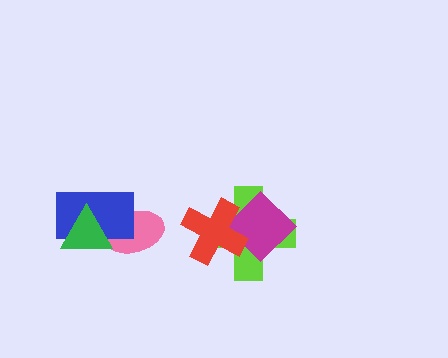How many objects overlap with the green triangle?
2 objects overlap with the green triangle.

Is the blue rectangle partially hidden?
Yes, it is partially covered by another shape.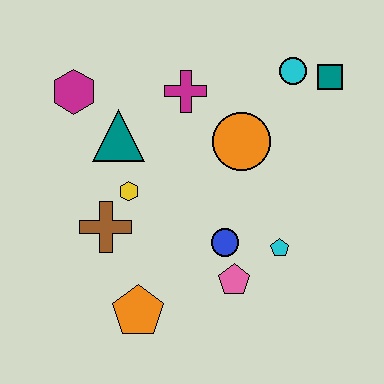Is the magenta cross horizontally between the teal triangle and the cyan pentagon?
Yes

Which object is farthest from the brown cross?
The teal square is farthest from the brown cross.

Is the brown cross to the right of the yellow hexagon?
No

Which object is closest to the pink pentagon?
The blue circle is closest to the pink pentagon.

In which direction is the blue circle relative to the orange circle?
The blue circle is below the orange circle.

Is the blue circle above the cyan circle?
No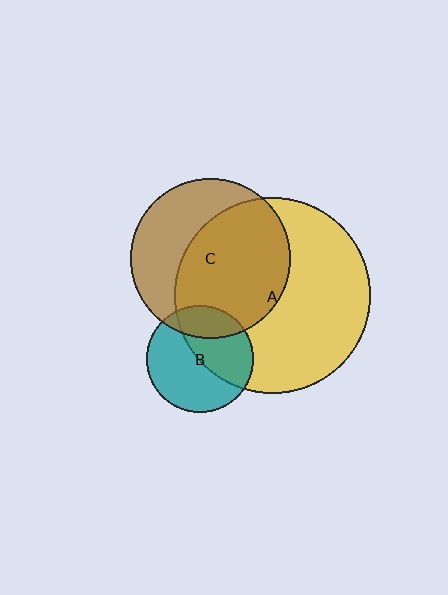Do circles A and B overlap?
Yes.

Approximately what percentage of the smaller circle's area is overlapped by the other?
Approximately 45%.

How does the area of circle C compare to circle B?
Approximately 2.2 times.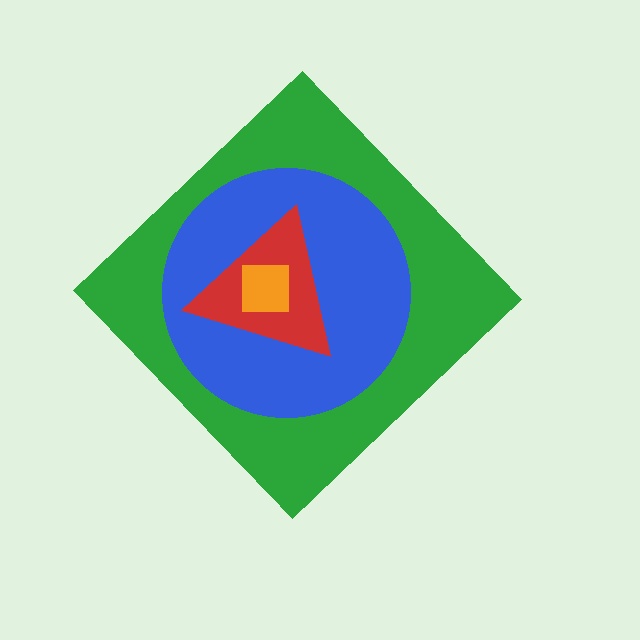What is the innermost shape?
The orange square.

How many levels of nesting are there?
4.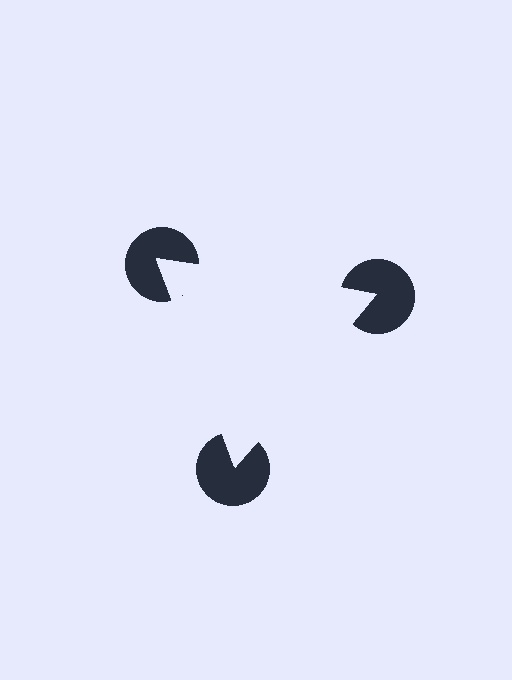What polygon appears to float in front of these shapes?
An illusory triangle — its edges are inferred from the aligned wedge cuts in the pac-man discs, not physically drawn.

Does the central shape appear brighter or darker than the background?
It typically appears slightly brighter than the background, even though no actual brightness change is drawn.